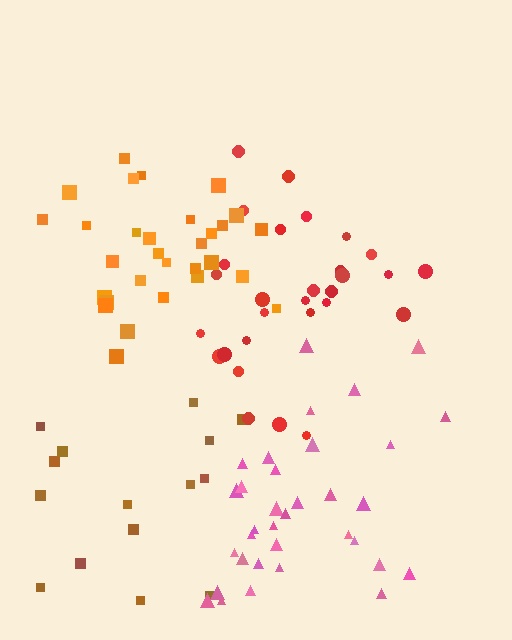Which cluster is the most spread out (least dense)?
Brown.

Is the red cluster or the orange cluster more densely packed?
Orange.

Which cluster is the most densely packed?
Pink.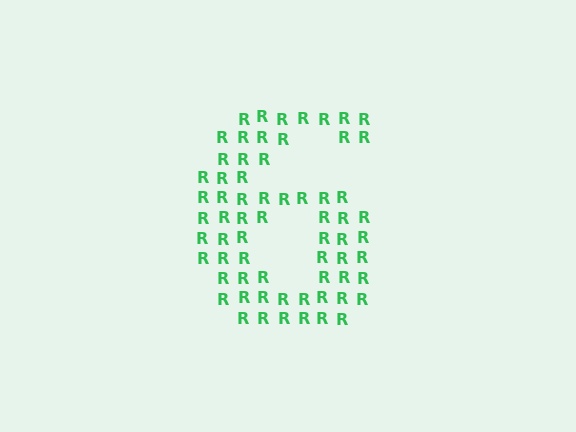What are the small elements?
The small elements are letter R's.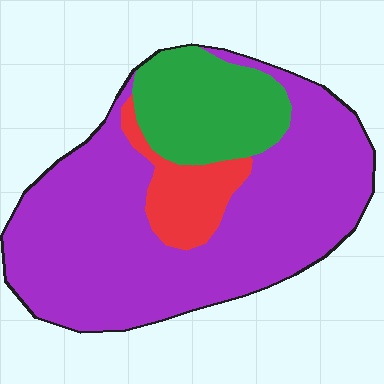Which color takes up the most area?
Purple, at roughly 70%.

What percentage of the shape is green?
Green takes up less than a quarter of the shape.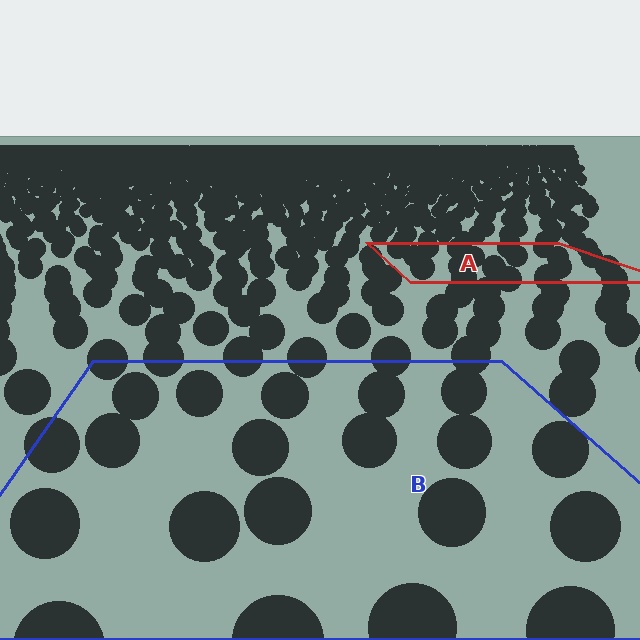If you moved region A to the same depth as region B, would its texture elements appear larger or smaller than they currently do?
They would appear larger. At a closer depth, the same texture elements are projected at a bigger on-screen size.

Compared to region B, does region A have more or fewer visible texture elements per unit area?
Region A has more texture elements per unit area — they are packed more densely because it is farther away.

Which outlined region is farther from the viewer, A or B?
Region A is farther from the viewer — the texture elements inside it appear smaller and more densely packed.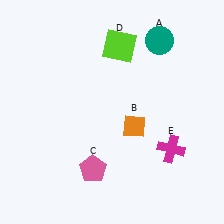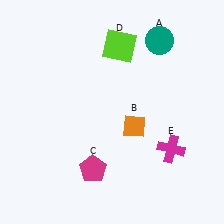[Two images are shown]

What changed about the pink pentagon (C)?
In Image 1, C is pink. In Image 2, it changed to magenta.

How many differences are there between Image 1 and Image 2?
There is 1 difference between the two images.